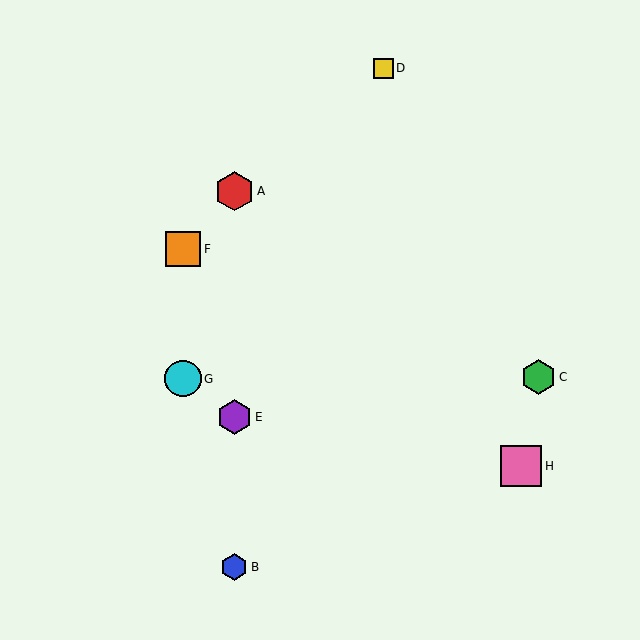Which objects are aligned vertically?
Objects A, B, E are aligned vertically.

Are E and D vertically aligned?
No, E is at x≈234 and D is at x≈383.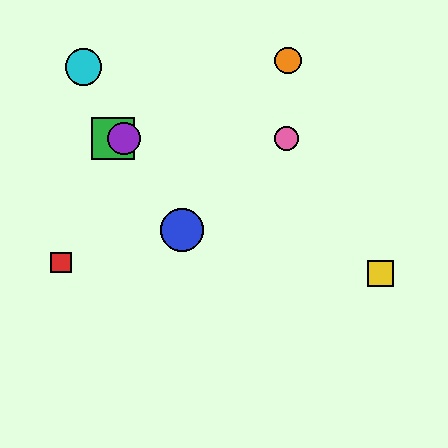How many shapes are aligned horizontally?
3 shapes (the green square, the purple circle, the pink circle) are aligned horizontally.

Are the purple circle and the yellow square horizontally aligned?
No, the purple circle is at y≈139 and the yellow square is at y≈273.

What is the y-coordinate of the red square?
The red square is at y≈262.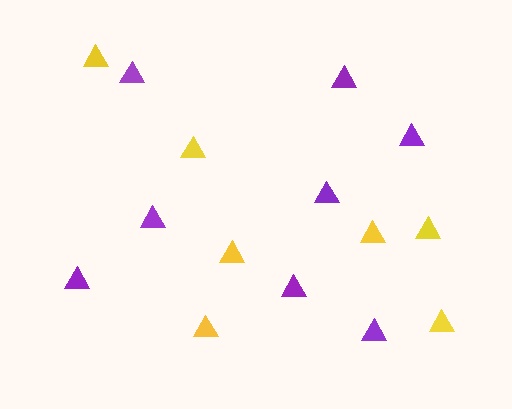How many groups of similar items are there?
There are 2 groups: one group of purple triangles (8) and one group of yellow triangles (7).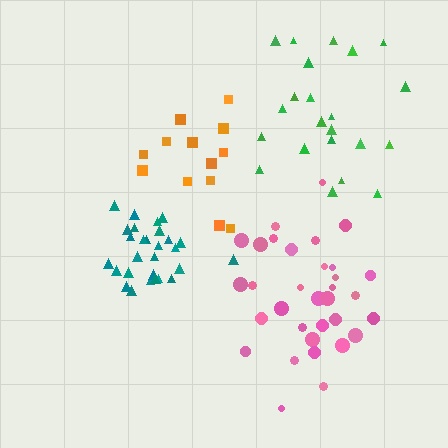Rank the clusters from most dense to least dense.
teal, pink, green, orange.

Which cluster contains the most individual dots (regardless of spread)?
Pink (33).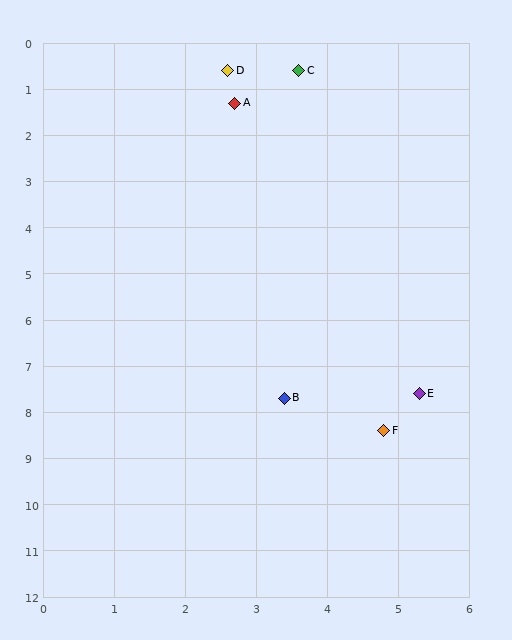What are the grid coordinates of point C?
Point C is at approximately (3.6, 0.6).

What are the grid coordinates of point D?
Point D is at approximately (2.6, 0.6).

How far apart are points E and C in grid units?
Points E and C are about 7.2 grid units apart.